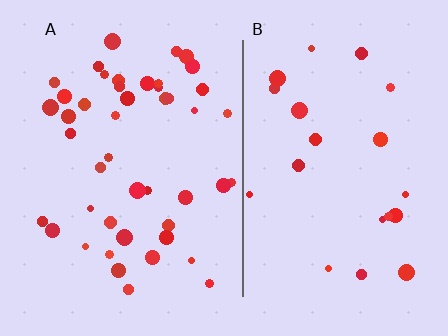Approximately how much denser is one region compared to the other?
Approximately 2.2× — region A over region B.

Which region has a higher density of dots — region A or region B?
A (the left).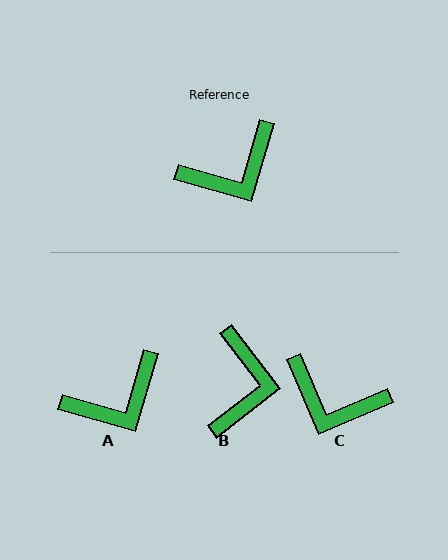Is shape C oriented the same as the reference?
No, it is off by about 51 degrees.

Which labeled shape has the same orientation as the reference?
A.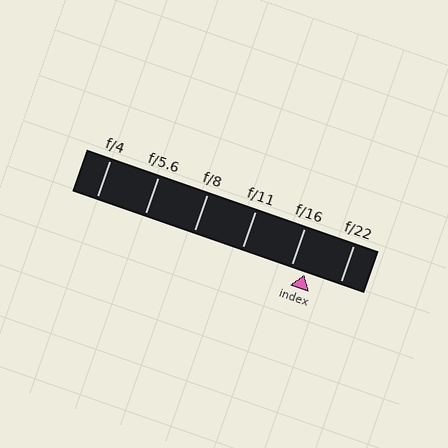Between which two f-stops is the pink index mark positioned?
The index mark is between f/16 and f/22.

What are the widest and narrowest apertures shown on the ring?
The widest aperture shown is f/4 and the narrowest is f/22.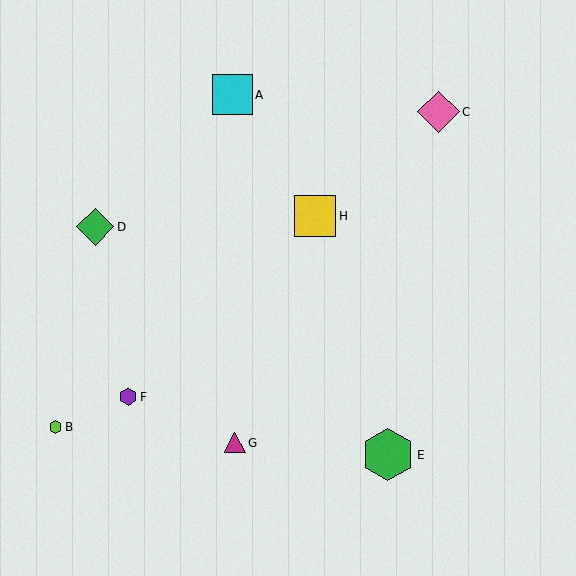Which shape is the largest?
The green hexagon (labeled E) is the largest.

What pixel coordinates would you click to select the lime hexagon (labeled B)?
Click at (56, 427) to select the lime hexagon B.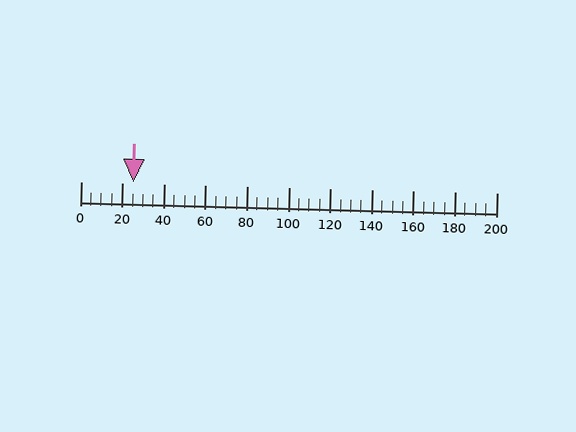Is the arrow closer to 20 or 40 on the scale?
The arrow is closer to 20.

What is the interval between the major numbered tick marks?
The major tick marks are spaced 20 units apart.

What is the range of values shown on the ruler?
The ruler shows values from 0 to 200.